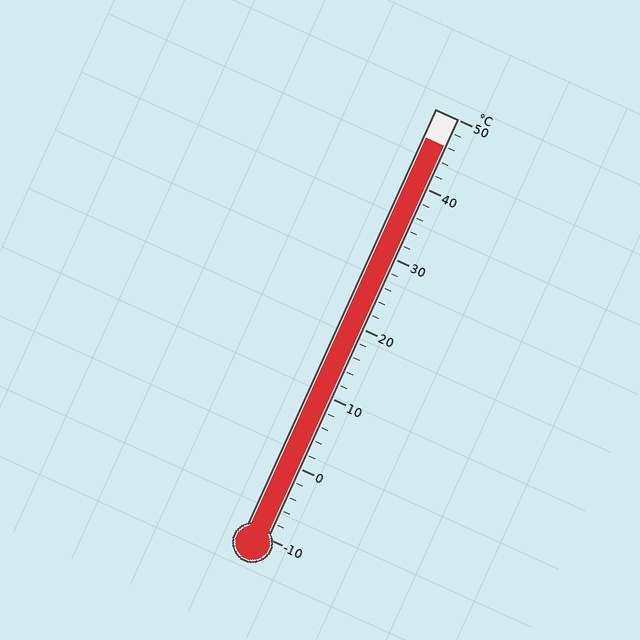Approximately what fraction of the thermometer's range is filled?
The thermometer is filled to approximately 95% of its range.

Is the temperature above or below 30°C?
The temperature is above 30°C.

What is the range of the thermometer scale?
The thermometer scale ranges from -10°C to 50°C.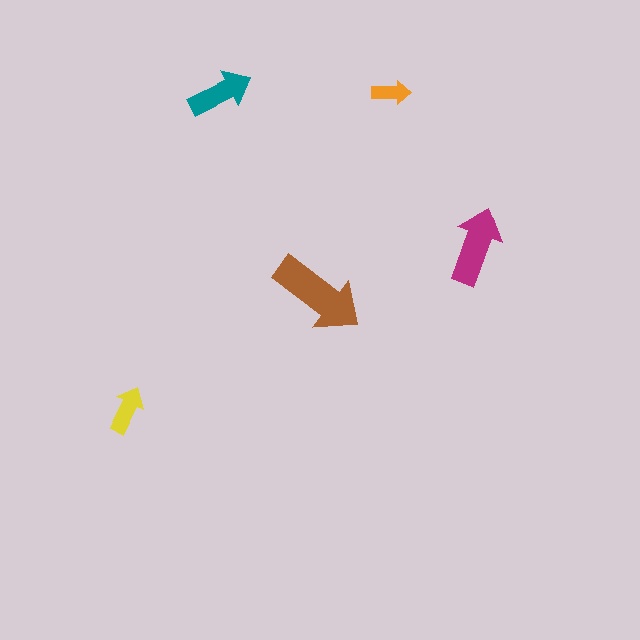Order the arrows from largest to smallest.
the brown one, the magenta one, the teal one, the yellow one, the orange one.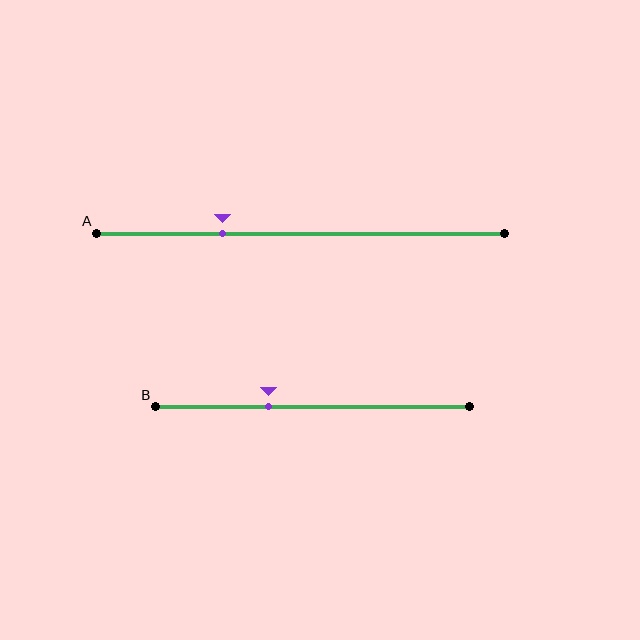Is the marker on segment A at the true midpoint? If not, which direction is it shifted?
No, the marker on segment A is shifted to the left by about 19% of the segment length.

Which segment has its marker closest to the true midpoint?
Segment B has its marker closest to the true midpoint.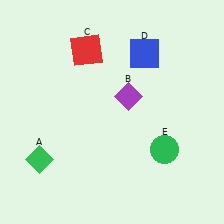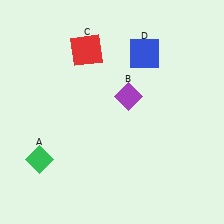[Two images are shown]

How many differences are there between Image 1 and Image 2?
There is 1 difference between the two images.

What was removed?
The green circle (E) was removed in Image 2.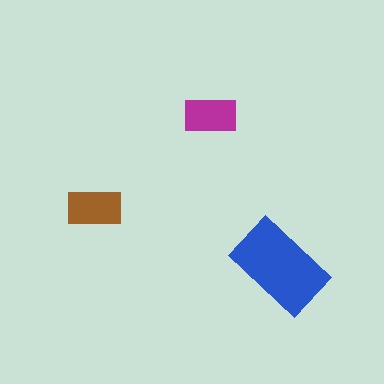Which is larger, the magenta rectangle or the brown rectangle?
The brown one.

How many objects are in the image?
There are 3 objects in the image.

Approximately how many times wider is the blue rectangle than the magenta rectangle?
About 2 times wider.